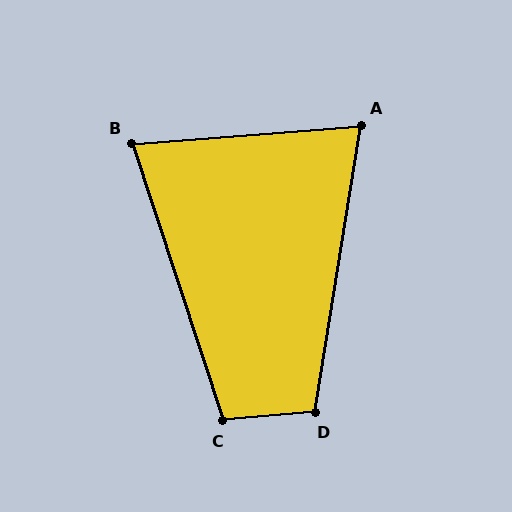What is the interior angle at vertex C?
Approximately 104 degrees (obtuse).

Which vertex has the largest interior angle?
D, at approximately 104 degrees.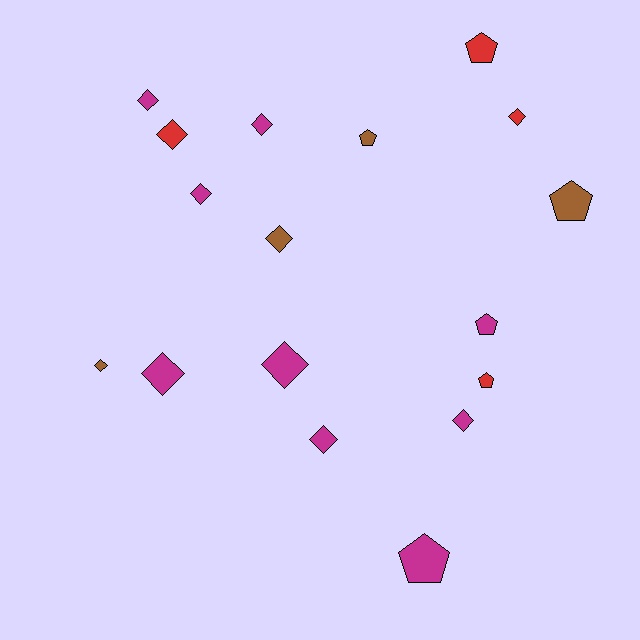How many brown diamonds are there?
There are 2 brown diamonds.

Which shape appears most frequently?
Diamond, with 11 objects.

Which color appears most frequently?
Magenta, with 9 objects.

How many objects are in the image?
There are 17 objects.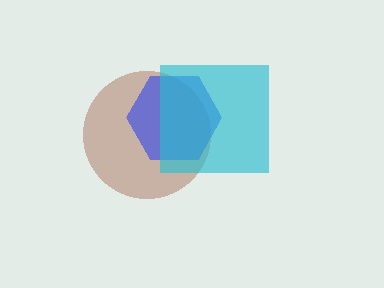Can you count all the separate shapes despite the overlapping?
Yes, there are 3 separate shapes.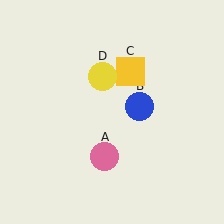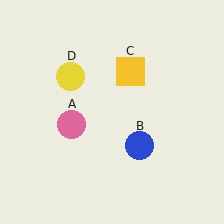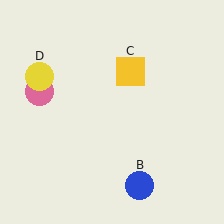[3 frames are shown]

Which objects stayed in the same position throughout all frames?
Yellow square (object C) remained stationary.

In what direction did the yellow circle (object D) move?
The yellow circle (object D) moved left.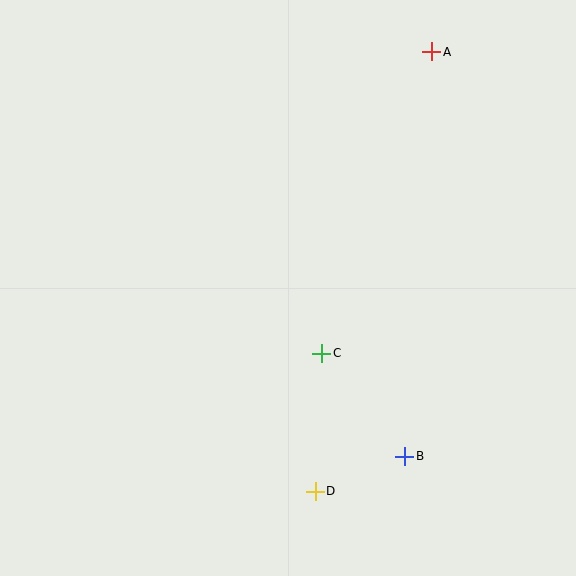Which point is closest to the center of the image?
Point C at (322, 353) is closest to the center.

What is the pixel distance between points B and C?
The distance between B and C is 132 pixels.